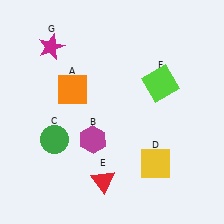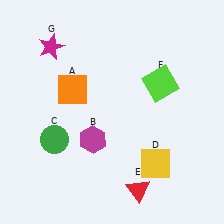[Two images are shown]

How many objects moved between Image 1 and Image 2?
1 object moved between the two images.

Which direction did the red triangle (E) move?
The red triangle (E) moved right.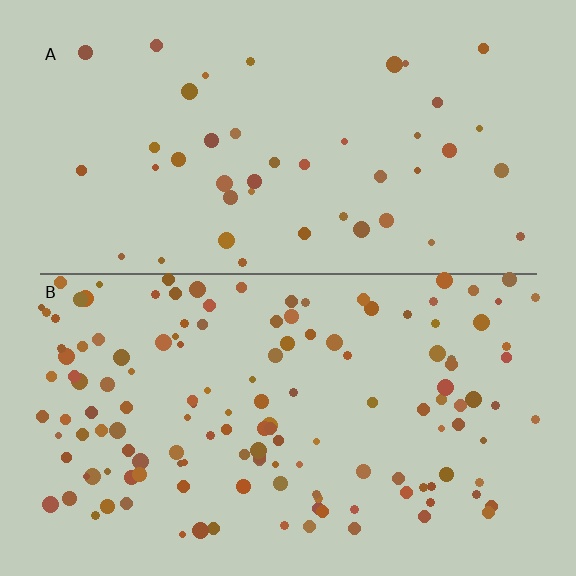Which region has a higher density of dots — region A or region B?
B (the bottom).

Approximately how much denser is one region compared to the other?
Approximately 3.2× — region B over region A.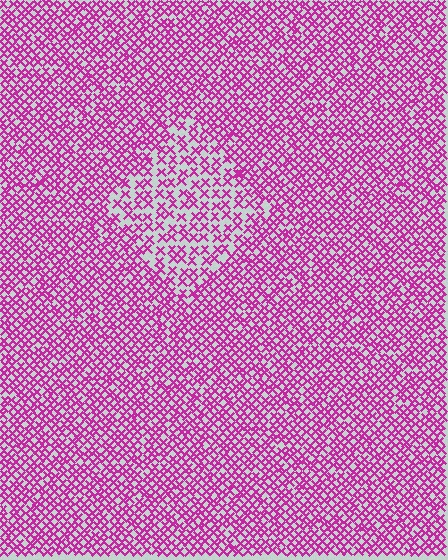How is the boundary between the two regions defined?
The boundary is defined by a change in element density (approximately 1.7x ratio). All elements are the same color, size, and shape.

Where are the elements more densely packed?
The elements are more densely packed outside the diamond boundary.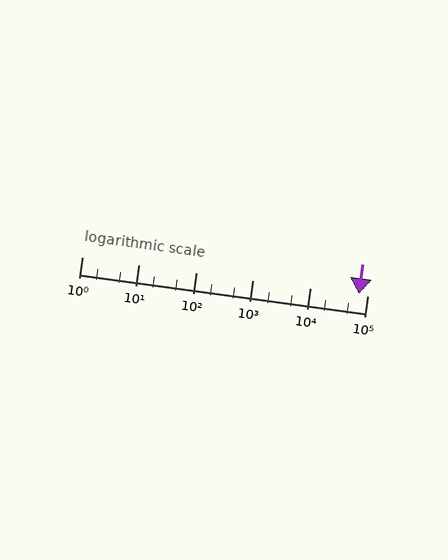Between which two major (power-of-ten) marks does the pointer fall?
The pointer is between 10000 and 100000.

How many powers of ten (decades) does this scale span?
The scale spans 5 decades, from 1 to 100000.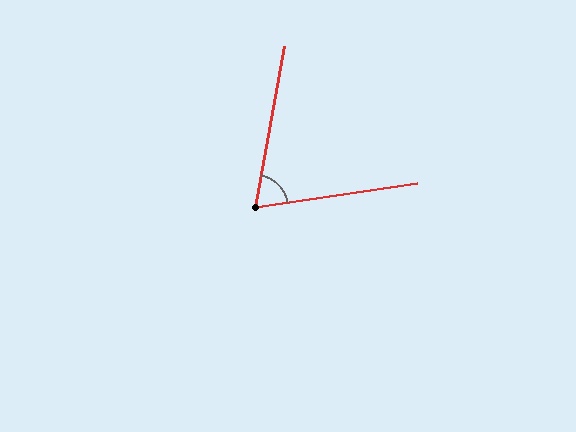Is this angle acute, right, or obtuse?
It is acute.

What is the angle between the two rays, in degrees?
Approximately 71 degrees.